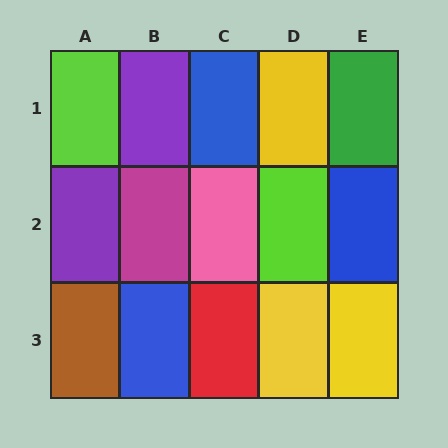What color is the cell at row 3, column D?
Yellow.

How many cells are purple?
2 cells are purple.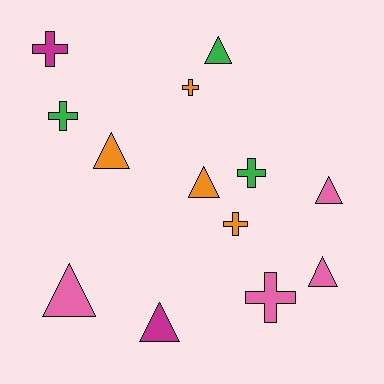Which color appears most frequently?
Pink, with 4 objects.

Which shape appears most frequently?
Triangle, with 7 objects.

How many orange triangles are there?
There are 2 orange triangles.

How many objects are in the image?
There are 13 objects.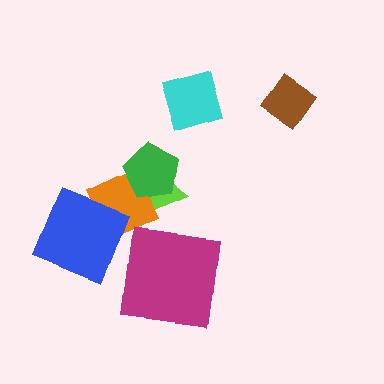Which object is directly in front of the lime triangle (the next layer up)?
The orange diamond is directly in front of the lime triangle.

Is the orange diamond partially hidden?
Yes, it is partially covered by another shape.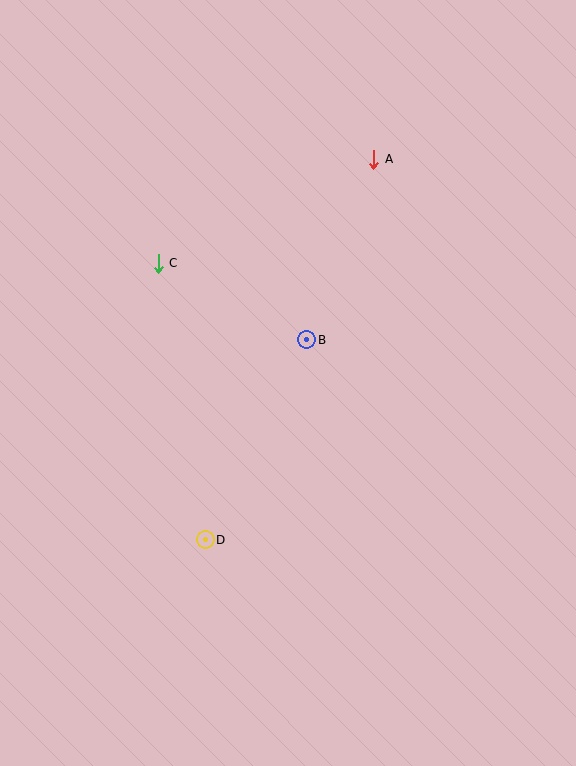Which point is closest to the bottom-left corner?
Point D is closest to the bottom-left corner.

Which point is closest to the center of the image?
Point B at (307, 340) is closest to the center.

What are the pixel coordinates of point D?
Point D is at (205, 540).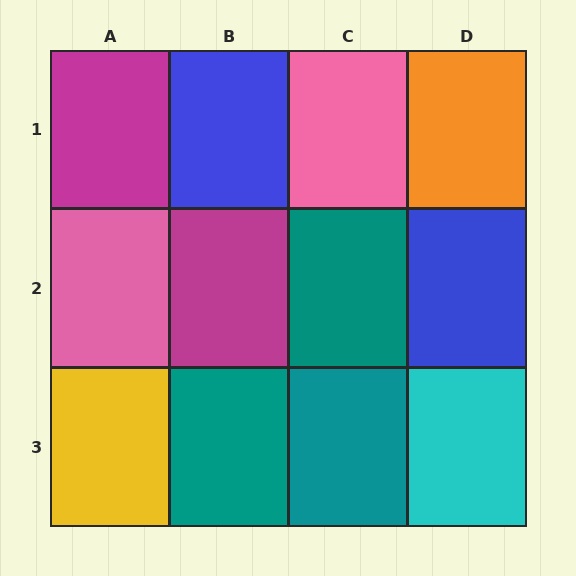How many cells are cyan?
1 cell is cyan.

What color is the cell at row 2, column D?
Blue.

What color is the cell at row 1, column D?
Orange.